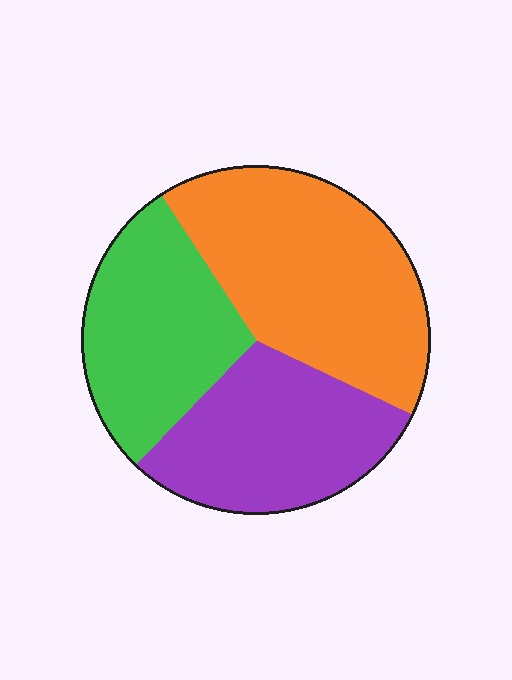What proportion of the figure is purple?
Purple covers around 30% of the figure.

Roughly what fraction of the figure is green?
Green takes up about one quarter (1/4) of the figure.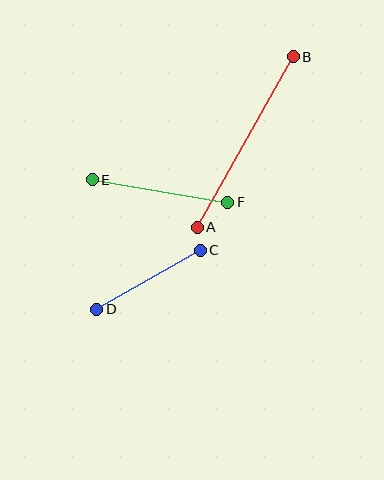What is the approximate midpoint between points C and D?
The midpoint is at approximately (148, 280) pixels.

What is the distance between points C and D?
The distance is approximately 119 pixels.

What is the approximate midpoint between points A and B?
The midpoint is at approximately (245, 142) pixels.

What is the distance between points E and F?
The distance is approximately 137 pixels.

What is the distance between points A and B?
The distance is approximately 196 pixels.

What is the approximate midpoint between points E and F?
The midpoint is at approximately (160, 191) pixels.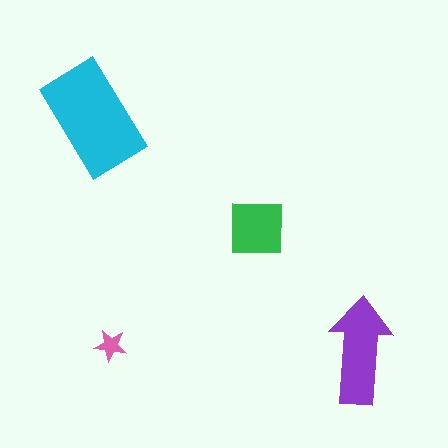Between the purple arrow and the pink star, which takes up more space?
The purple arrow.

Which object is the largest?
The cyan rectangle.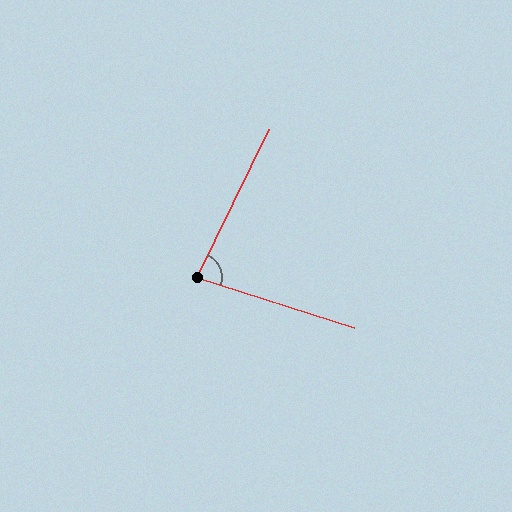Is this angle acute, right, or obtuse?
It is acute.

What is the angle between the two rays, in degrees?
Approximately 82 degrees.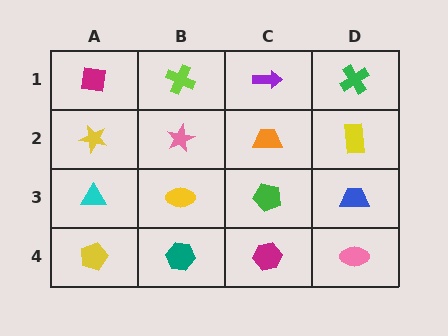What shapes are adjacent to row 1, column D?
A yellow rectangle (row 2, column D), a purple arrow (row 1, column C).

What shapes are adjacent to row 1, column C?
An orange trapezoid (row 2, column C), a lime cross (row 1, column B), a green cross (row 1, column D).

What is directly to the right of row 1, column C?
A green cross.